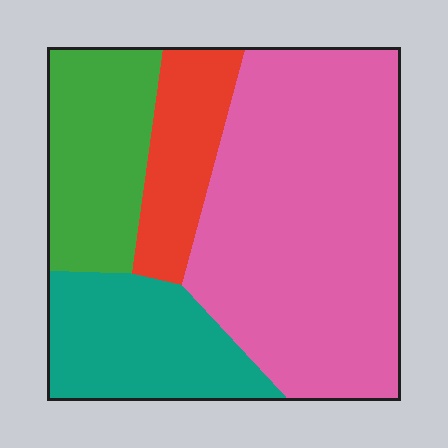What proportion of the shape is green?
Green covers about 20% of the shape.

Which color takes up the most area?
Pink, at roughly 50%.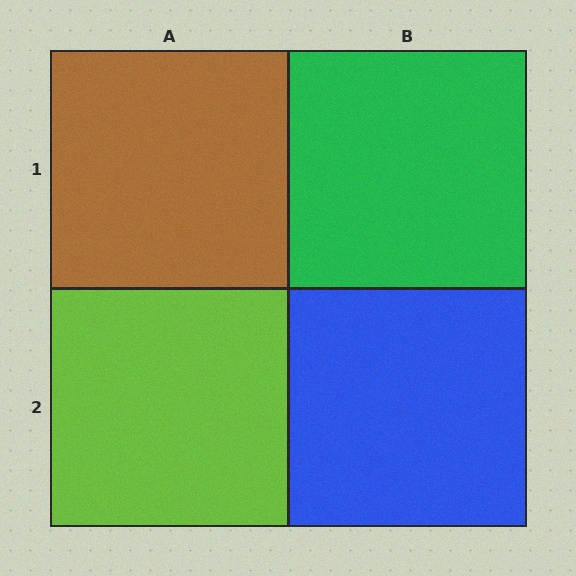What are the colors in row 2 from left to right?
Lime, blue.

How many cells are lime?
1 cell is lime.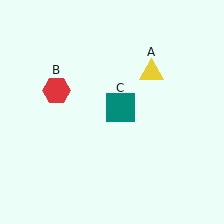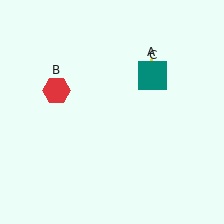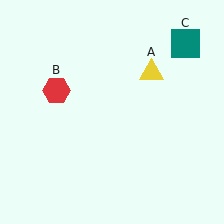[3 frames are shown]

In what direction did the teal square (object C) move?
The teal square (object C) moved up and to the right.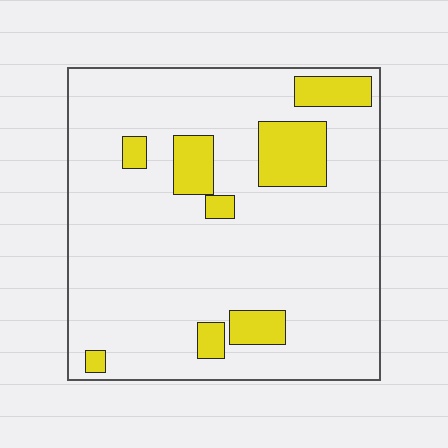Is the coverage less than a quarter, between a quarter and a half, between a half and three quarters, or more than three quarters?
Less than a quarter.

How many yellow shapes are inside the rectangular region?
8.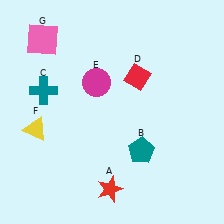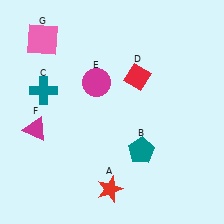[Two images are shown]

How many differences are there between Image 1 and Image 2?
There is 1 difference between the two images.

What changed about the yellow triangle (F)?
In Image 1, F is yellow. In Image 2, it changed to magenta.